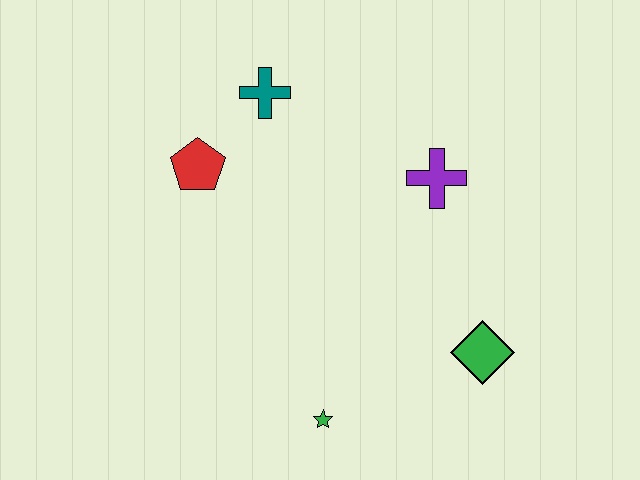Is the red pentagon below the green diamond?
No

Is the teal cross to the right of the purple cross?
No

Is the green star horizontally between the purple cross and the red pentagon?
Yes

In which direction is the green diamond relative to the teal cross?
The green diamond is below the teal cross.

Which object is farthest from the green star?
The teal cross is farthest from the green star.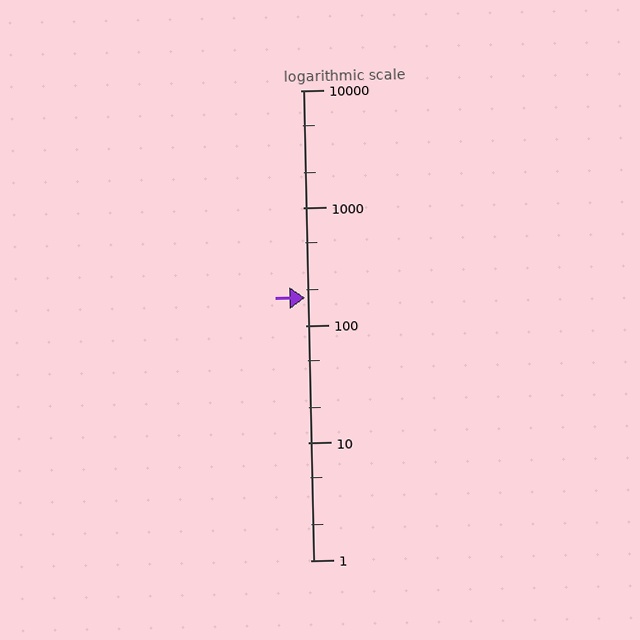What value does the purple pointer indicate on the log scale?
The pointer indicates approximately 170.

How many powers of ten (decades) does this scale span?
The scale spans 4 decades, from 1 to 10000.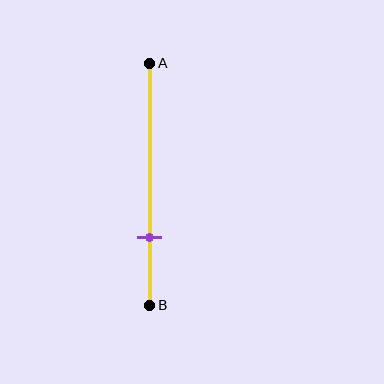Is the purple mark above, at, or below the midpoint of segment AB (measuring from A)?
The purple mark is below the midpoint of segment AB.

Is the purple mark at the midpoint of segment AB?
No, the mark is at about 70% from A, not at the 50% midpoint.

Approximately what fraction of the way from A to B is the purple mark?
The purple mark is approximately 70% of the way from A to B.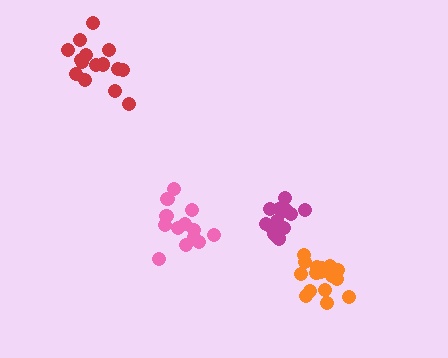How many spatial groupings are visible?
There are 4 spatial groupings.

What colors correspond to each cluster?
The clusters are colored: orange, magenta, pink, red.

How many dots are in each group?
Group 1: 17 dots, Group 2: 17 dots, Group 3: 13 dots, Group 4: 15 dots (62 total).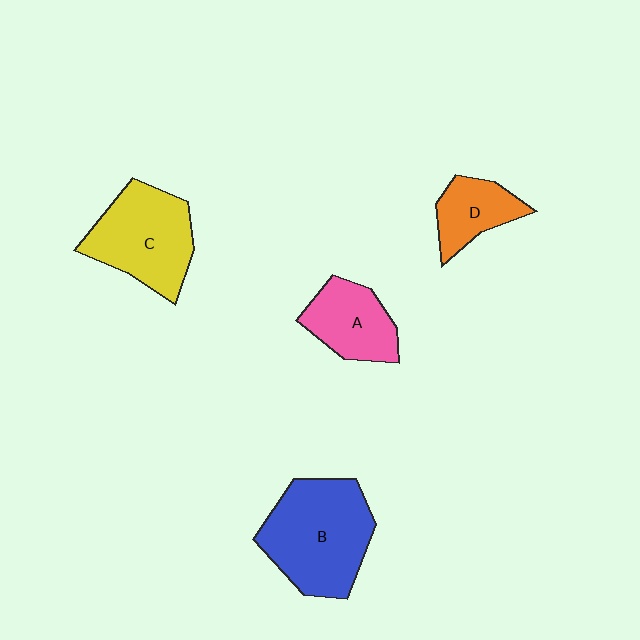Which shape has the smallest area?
Shape D (orange).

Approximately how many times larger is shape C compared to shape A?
Approximately 1.5 times.